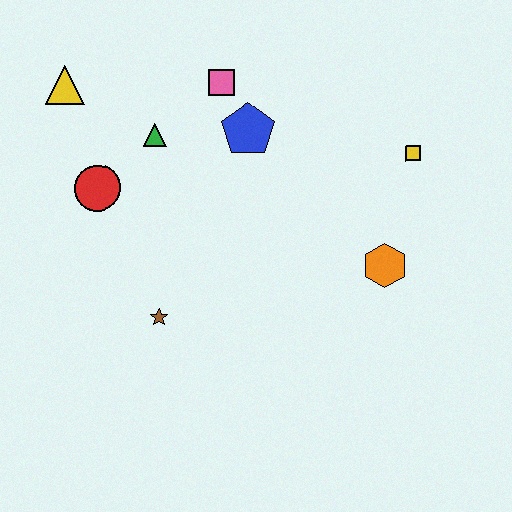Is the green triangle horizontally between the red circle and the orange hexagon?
Yes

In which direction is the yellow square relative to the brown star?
The yellow square is to the right of the brown star.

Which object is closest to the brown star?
The red circle is closest to the brown star.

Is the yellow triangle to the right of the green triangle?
No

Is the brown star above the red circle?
No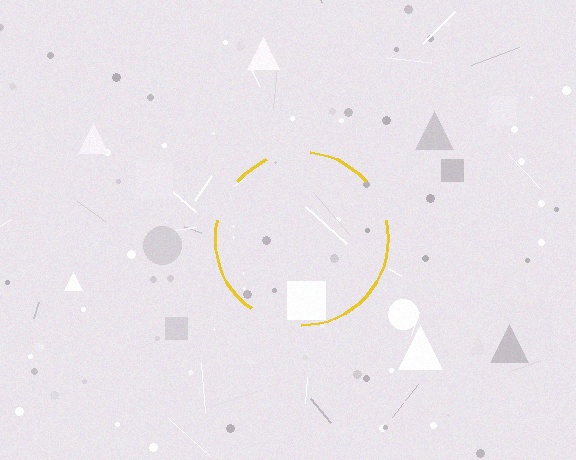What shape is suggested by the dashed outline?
The dashed outline suggests a circle.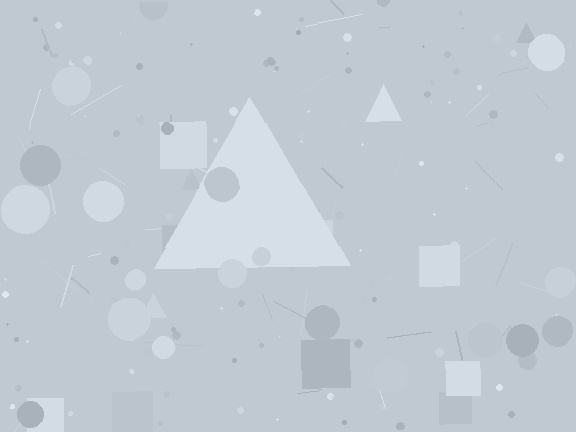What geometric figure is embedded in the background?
A triangle is embedded in the background.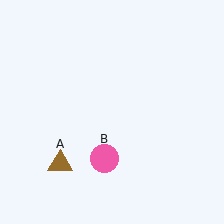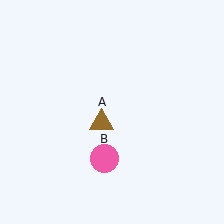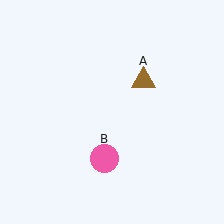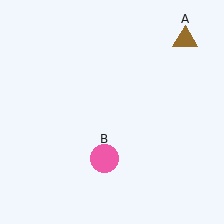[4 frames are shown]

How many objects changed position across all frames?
1 object changed position: brown triangle (object A).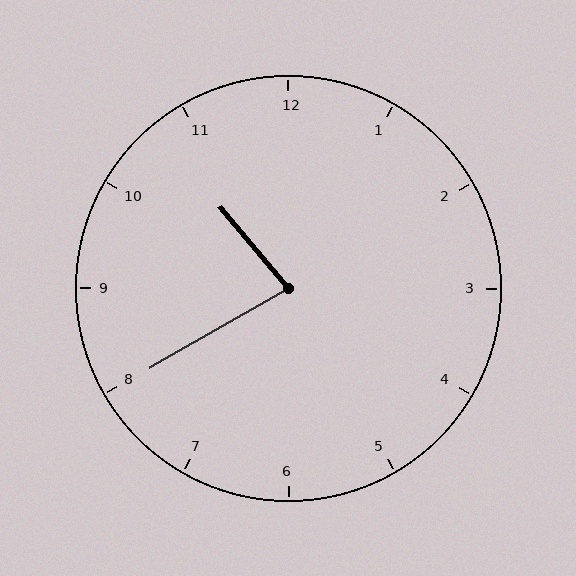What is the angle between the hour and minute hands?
Approximately 80 degrees.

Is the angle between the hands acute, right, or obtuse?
It is acute.